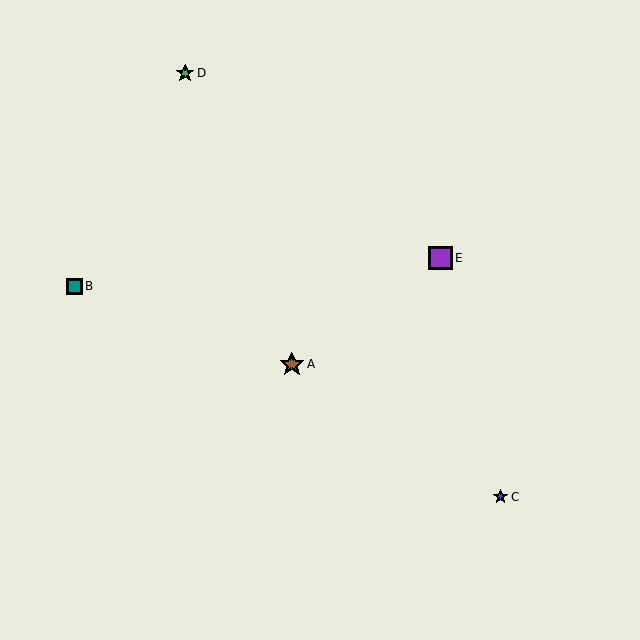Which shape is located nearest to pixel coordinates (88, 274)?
The teal square (labeled B) at (74, 286) is nearest to that location.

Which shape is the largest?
The brown star (labeled A) is the largest.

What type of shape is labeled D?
Shape D is a green star.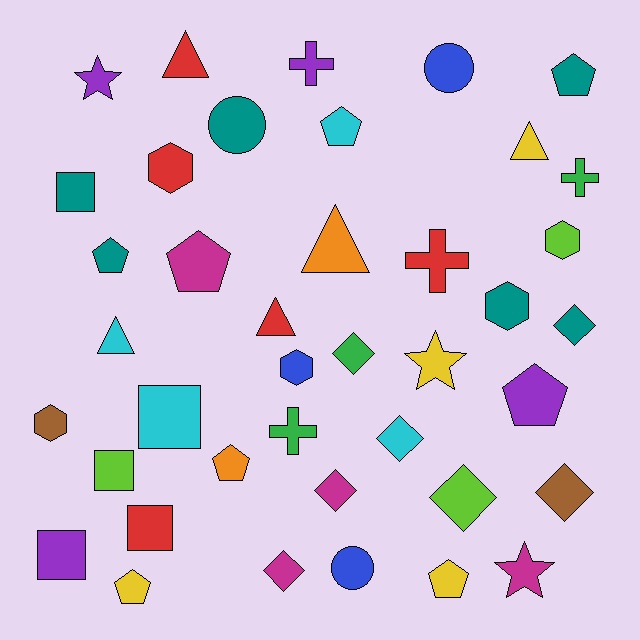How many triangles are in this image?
There are 5 triangles.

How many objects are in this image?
There are 40 objects.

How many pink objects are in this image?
There are no pink objects.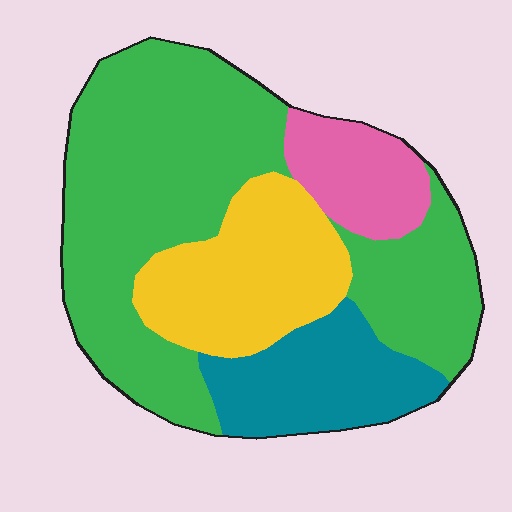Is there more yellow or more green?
Green.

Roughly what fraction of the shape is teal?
Teal takes up less than a sixth of the shape.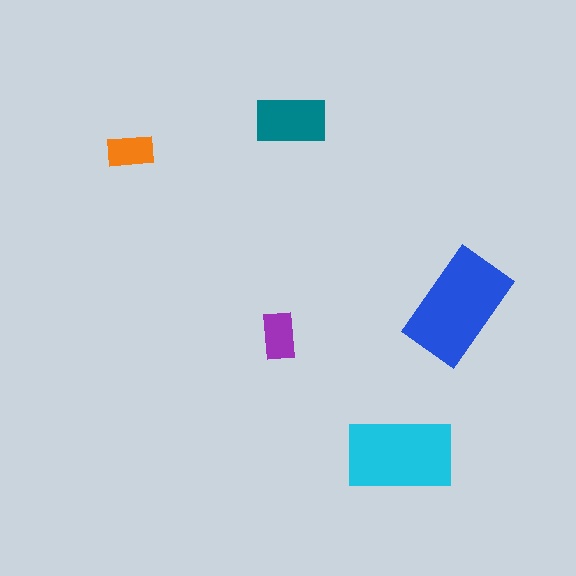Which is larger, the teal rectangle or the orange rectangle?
The teal one.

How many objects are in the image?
There are 5 objects in the image.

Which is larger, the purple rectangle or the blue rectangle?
The blue one.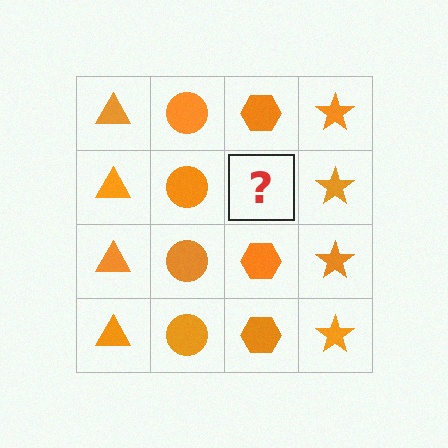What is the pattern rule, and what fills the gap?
The rule is that each column has a consistent shape. The gap should be filled with an orange hexagon.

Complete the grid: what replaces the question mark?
The question mark should be replaced with an orange hexagon.